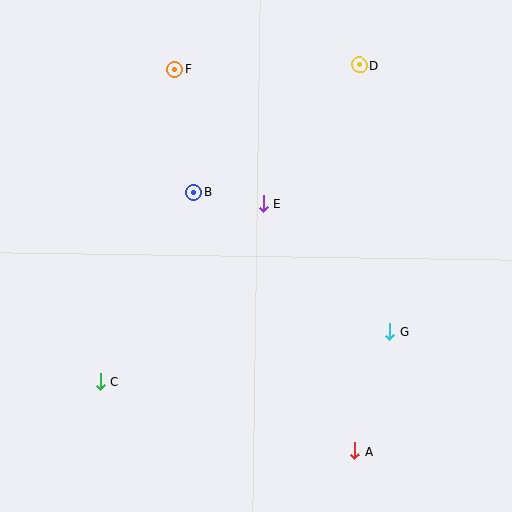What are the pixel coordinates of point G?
Point G is at (390, 332).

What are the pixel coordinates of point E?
Point E is at (263, 204).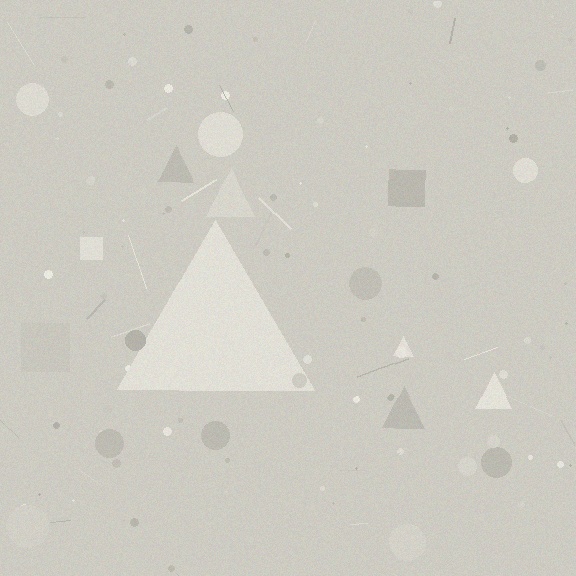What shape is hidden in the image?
A triangle is hidden in the image.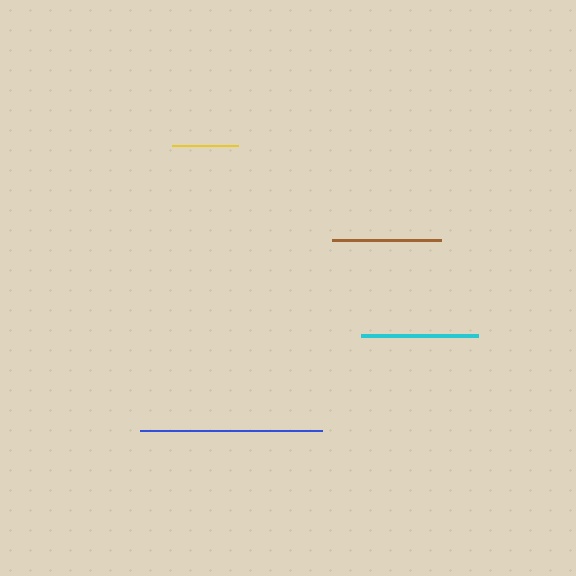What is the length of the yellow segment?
The yellow segment is approximately 66 pixels long.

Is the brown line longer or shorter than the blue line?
The blue line is longer than the brown line.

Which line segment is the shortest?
The yellow line is the shortest at approximately 66 pixels.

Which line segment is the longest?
The blue line is the longest at approximately 182 pixels.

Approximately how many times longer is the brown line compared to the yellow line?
The brown line is approximately 1.6 times the length of the yellow line.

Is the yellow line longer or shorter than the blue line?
The blue line is longer than the yellow line.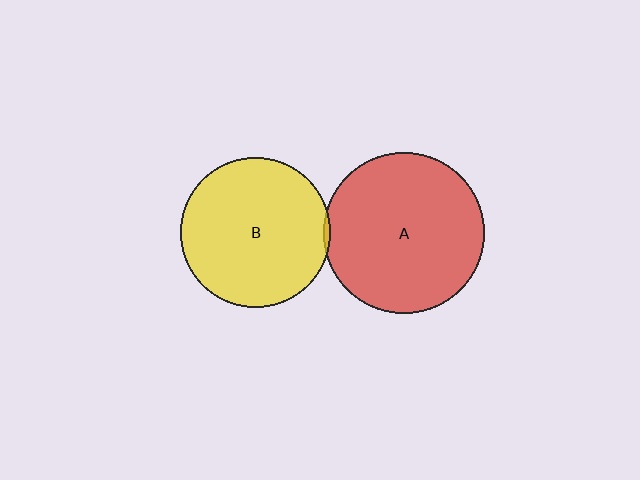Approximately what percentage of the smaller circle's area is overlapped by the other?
Approximately 5%.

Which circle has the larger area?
Circle A (red).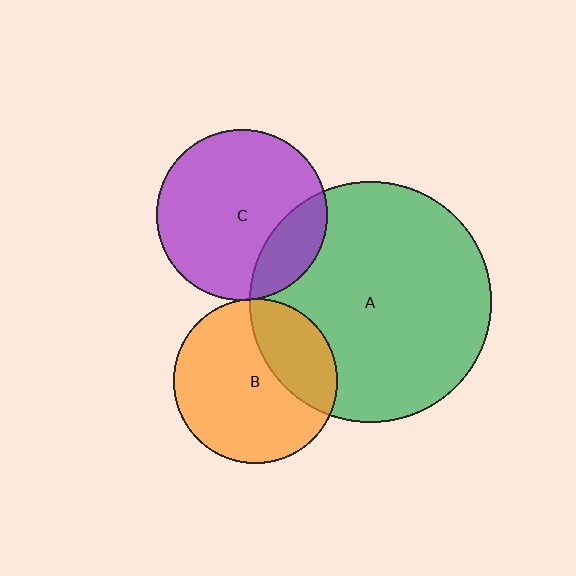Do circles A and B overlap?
Yes.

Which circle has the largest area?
Circle A (green).